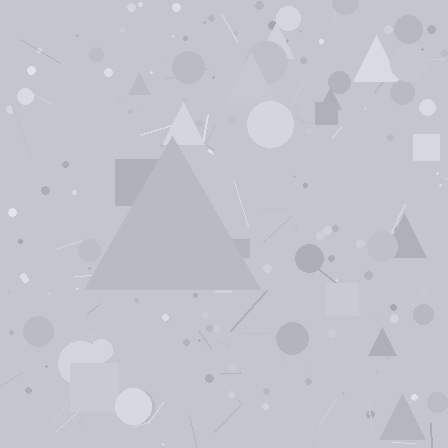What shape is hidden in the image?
A triangle is hidden in the image.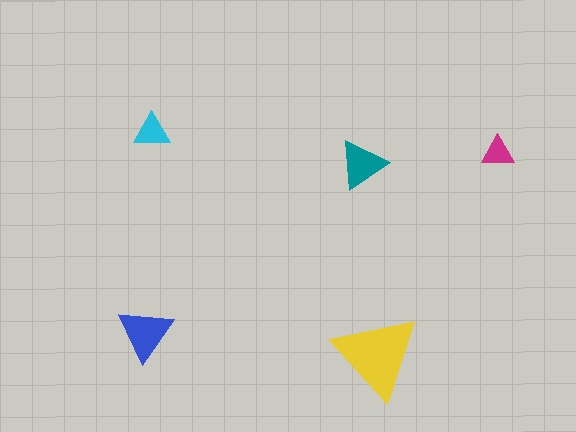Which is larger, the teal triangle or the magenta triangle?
The teal one.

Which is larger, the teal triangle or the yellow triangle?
The yellow one.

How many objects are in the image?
There are 5 objects in the image.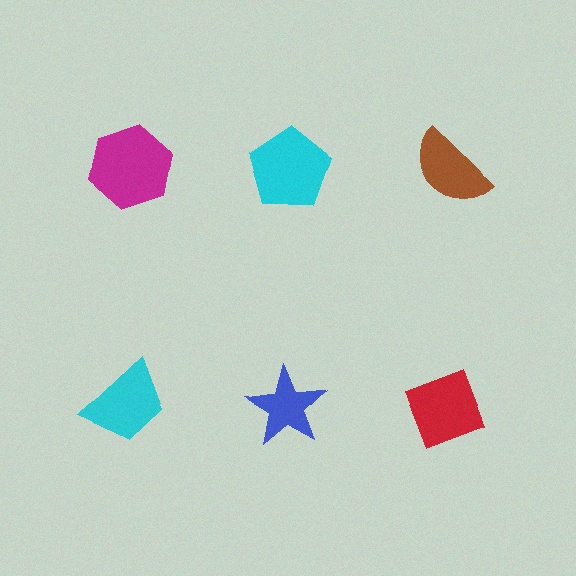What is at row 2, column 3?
A red diamond.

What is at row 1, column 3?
A brown semicircle.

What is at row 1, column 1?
A magenta hexagon.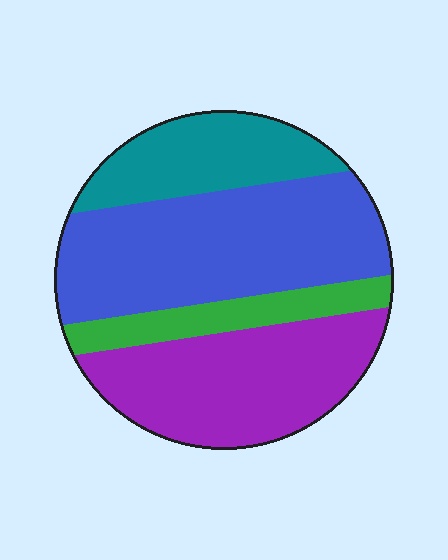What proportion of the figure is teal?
Teal covers around 20% of the figure.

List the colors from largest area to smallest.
From largest to smallest: blue, purple, teal, green.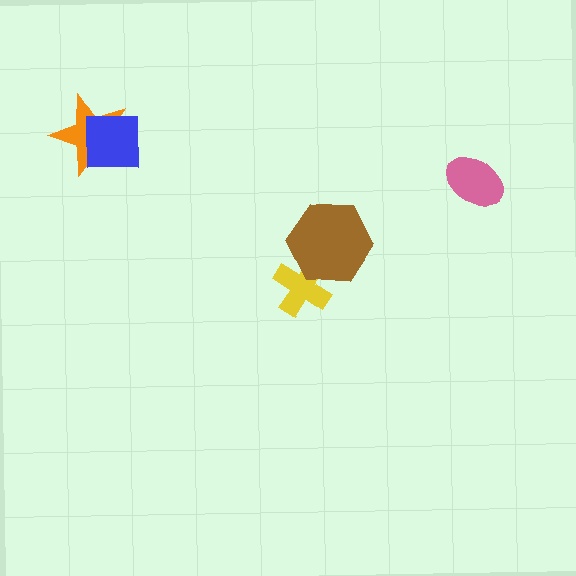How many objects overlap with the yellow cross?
1 object overlaps with the yellow cross.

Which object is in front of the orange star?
The blue square is in front of the orange star.